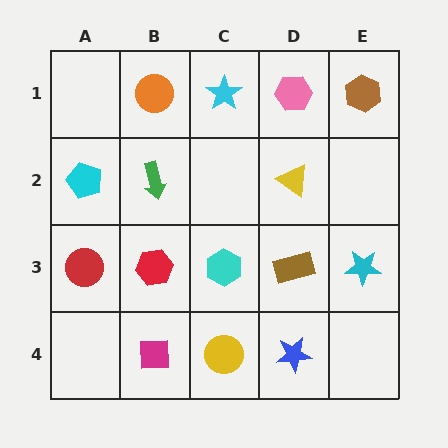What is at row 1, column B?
An orange circle.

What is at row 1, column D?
A pink hexagon.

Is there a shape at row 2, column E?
No, that cell is empty.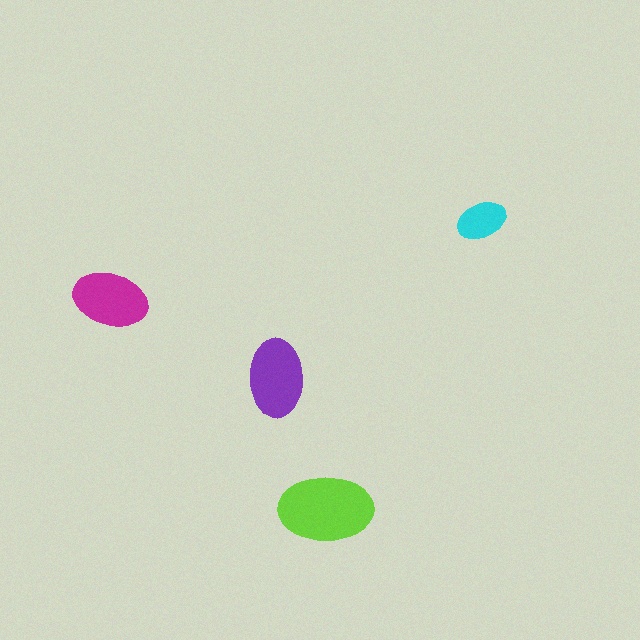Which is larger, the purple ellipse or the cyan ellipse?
The purple one.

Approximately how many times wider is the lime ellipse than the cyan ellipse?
About 2 times wider.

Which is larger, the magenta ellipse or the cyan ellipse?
The magenta one.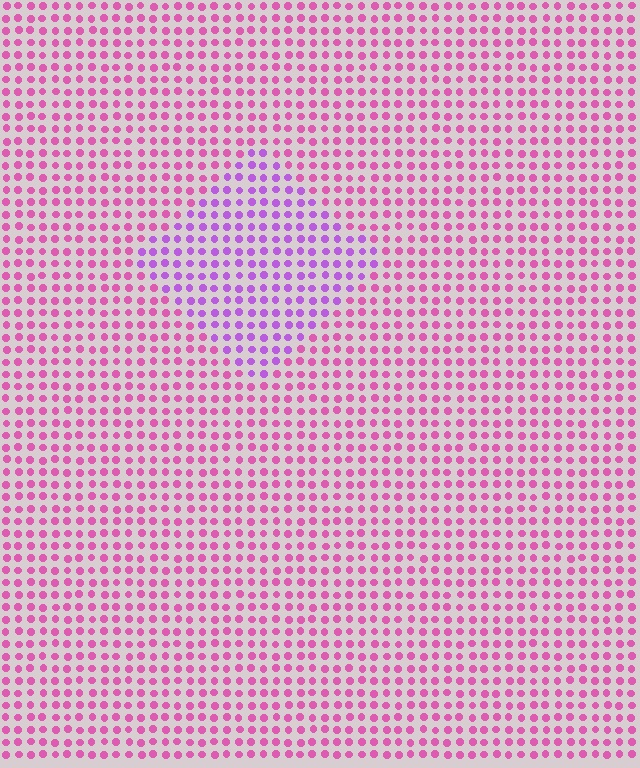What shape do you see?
I see a diamond.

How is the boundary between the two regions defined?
The boundary is defined purely by a slight shift in hue (about 37 degrees). Spacing, size, and orientation are identical on both sides.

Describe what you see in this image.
The image is filled with small pink elements in a uniform arrangement. A diamond-shaped region is visible where the elements are tinted to a slightly different hue, forming a subtle color boundary.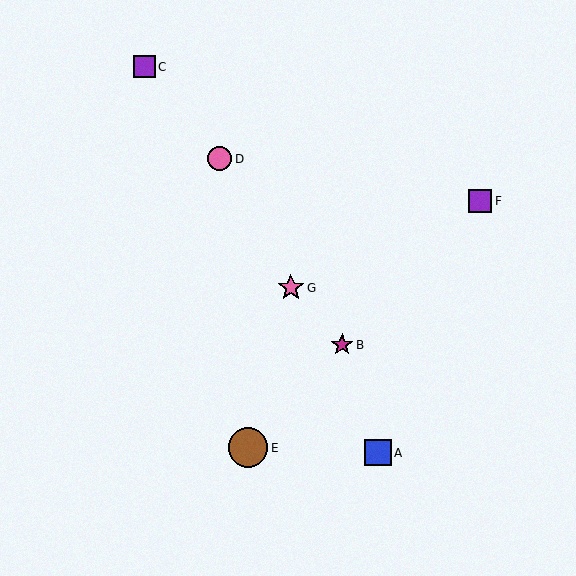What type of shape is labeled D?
Shape D is a pink circle.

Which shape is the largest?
The brown circle (labeled E) is the largest.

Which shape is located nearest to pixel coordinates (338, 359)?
The magenta star (labeled B) at (342, 345) is nearest to that location.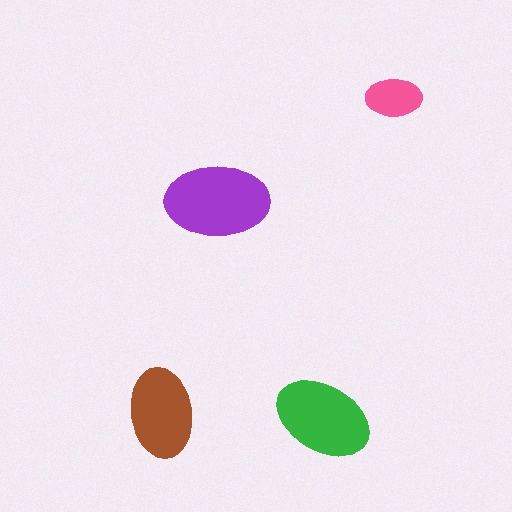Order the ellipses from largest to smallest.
the purple one, the green one, the brown one, the pink one.